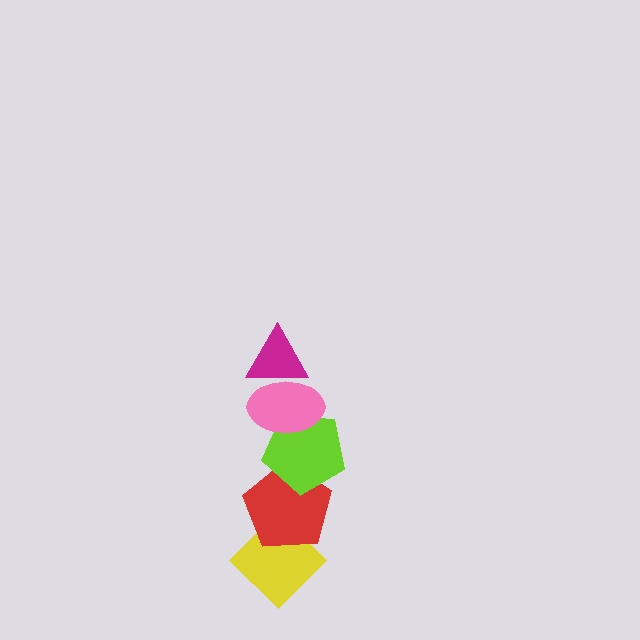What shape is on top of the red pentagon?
The lime pentagon is on top of the red pentagon.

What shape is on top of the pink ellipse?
The magenta triangle is on top of the pink ellipse.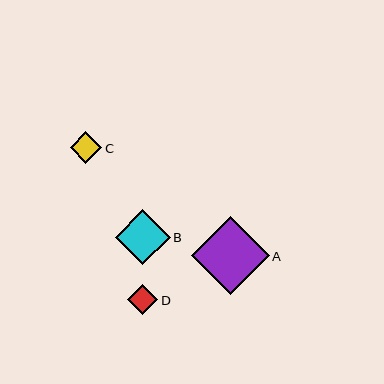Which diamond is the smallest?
Diamond D is the smallest with a size of approximately 30 pixels.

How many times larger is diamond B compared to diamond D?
Diamond B is approximately 1.8 times the size of diamond D.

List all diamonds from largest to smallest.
From largest to smallest: A, B, C, D.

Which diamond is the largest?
Diamond A is the largest with a size of approximately 78 pixels.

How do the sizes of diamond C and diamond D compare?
Diamond C and diamond D are approximately the same size.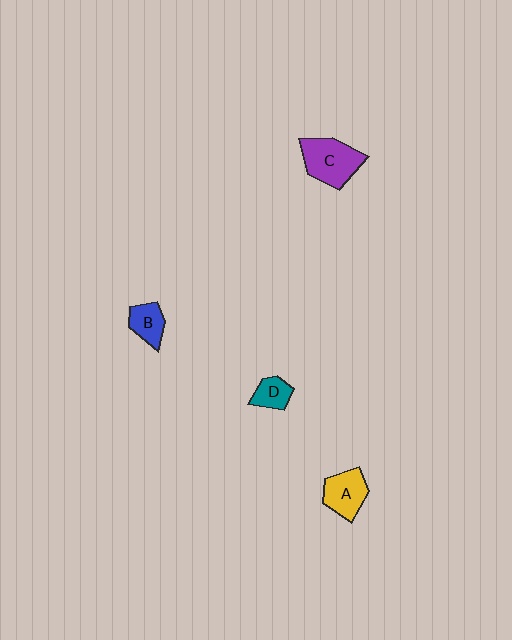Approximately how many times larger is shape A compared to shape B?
Approximately 1.4 times.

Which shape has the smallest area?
Shape D (teal).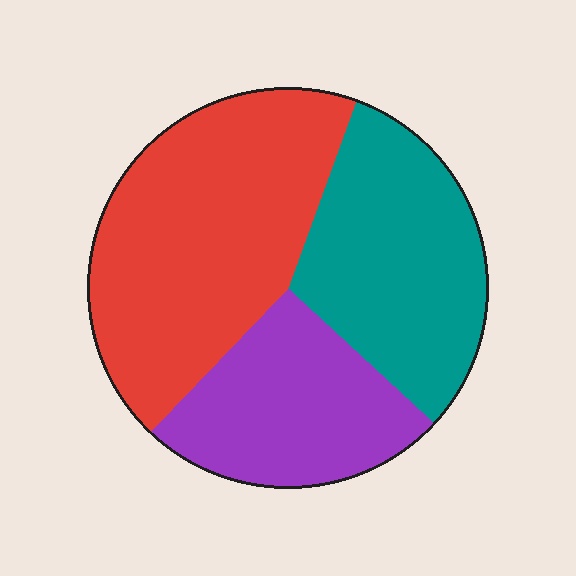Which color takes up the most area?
Red, at roughly 45%.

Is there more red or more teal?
Red.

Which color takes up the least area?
Purple, at roughly 25%.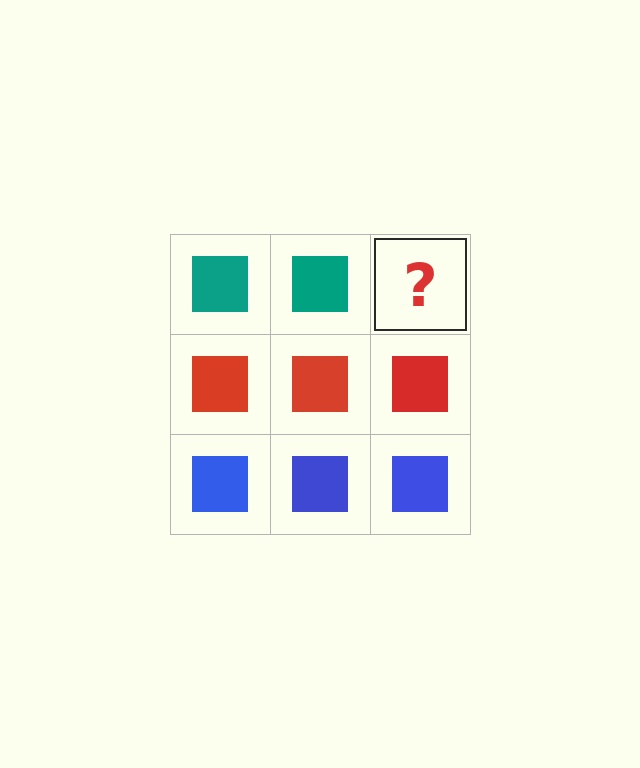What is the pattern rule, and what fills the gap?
The rule is that each row has a consistent color. The gap should be filled with a teal square.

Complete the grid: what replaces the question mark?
The question mark should be replaced with a teal square.